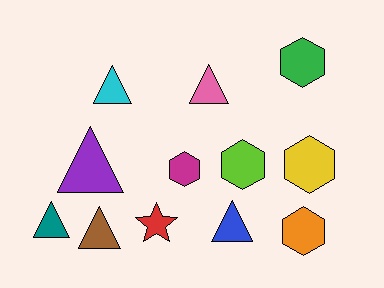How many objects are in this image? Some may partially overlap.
There are 12 objects.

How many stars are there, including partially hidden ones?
There is 1 star.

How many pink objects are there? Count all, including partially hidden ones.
There is 1 pink object.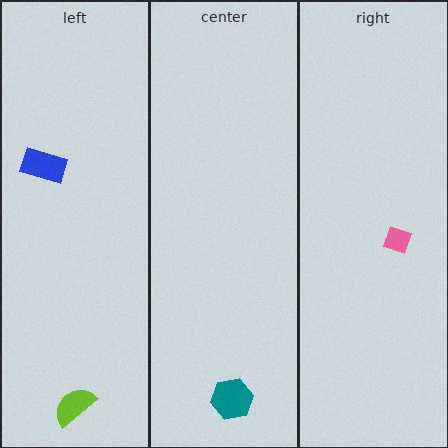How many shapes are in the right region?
1.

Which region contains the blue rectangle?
The left region.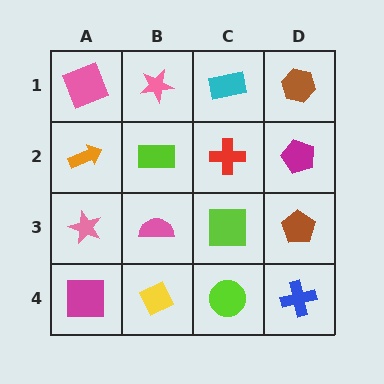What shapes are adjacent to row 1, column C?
A red cross (row 2, column C), a pink star (row 1, column B), a brown hexagon (row 1, column D).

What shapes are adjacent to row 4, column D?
A brown pentagon (row 3, column D), a lime circle (row 4, column C).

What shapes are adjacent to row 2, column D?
A brown hexagon (row 1, column D), a brown pentagon (row 3, column D), a red cross (row 2, column C).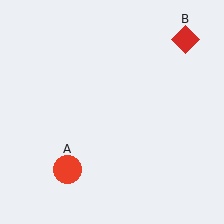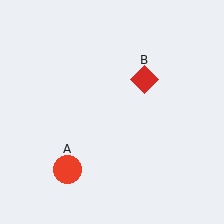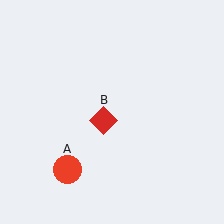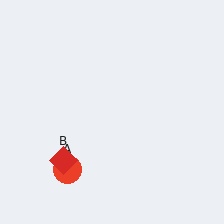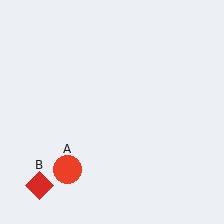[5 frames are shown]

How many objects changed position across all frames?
1 object changed position: red diamond (object B).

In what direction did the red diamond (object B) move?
The red diamond (object B) moved down and to the left.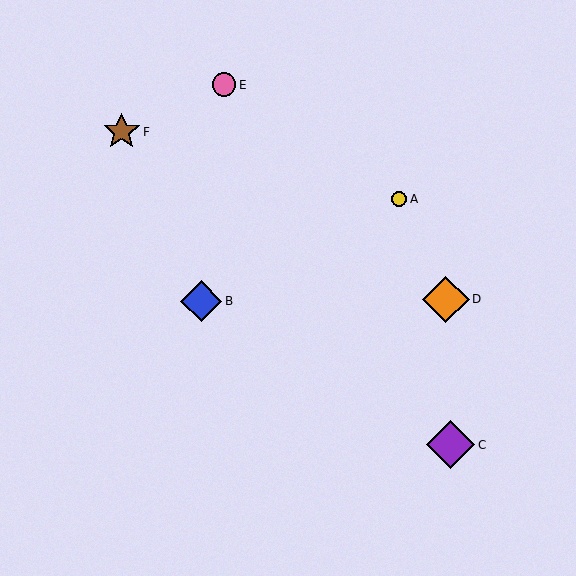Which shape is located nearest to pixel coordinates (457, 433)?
The purple diamond (labeled C) at (451, 445) is nearest to that location.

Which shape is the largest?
The purple diamond (labeled C) is the largest.